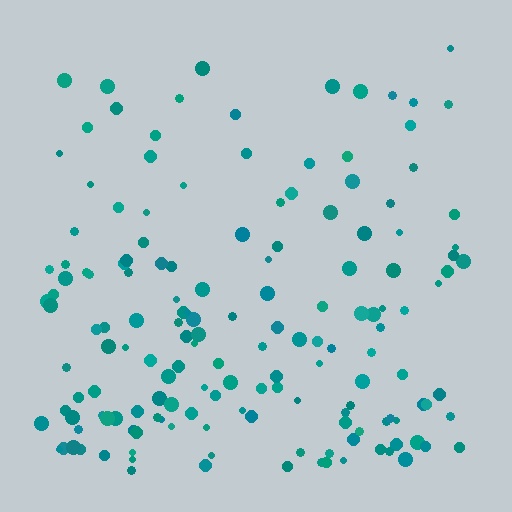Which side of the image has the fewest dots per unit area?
The top.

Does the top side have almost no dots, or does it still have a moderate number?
Still a moderate number, just noticeably fewer than the bottom.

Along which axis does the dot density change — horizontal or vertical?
Vertical.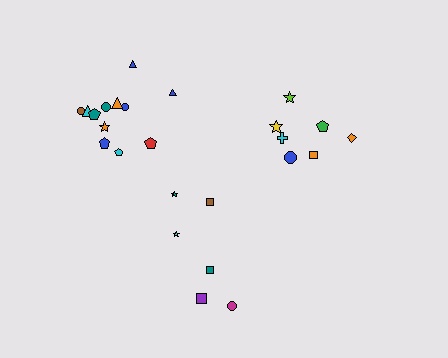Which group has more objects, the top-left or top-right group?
The top-left group.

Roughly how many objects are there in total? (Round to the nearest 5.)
Roughly 25 objects in total.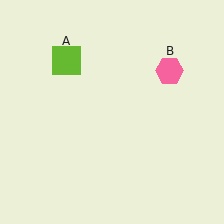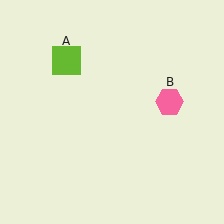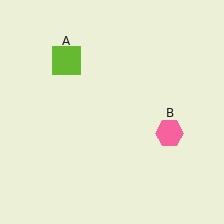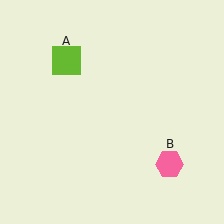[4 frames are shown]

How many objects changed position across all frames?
1 object changed position: pink hexagon (object B).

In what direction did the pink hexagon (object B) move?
The pink hexagon (object B) moved down.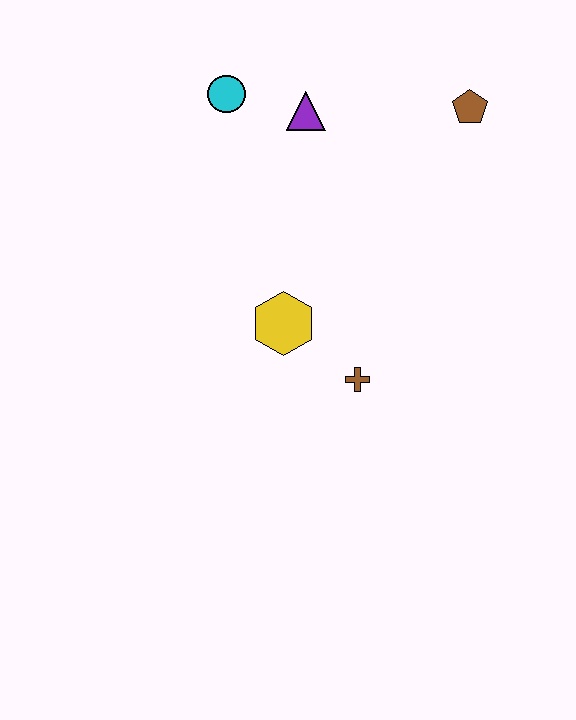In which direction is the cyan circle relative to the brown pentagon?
The cyan circle is to the left of the brown pentagon.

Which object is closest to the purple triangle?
The cyan circle is closest to the purple triangle.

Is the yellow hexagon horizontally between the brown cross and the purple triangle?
No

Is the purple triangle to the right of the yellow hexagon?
Yes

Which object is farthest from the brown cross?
The cyan circle is farthest from the brown cross.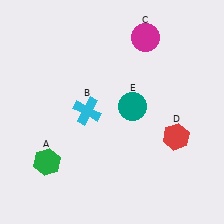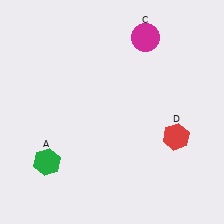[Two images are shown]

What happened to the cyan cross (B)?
The cyan cross (B) was removed in Image 2. It was in the top-left area of Image 1.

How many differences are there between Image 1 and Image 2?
There are 2 differences between the two images.